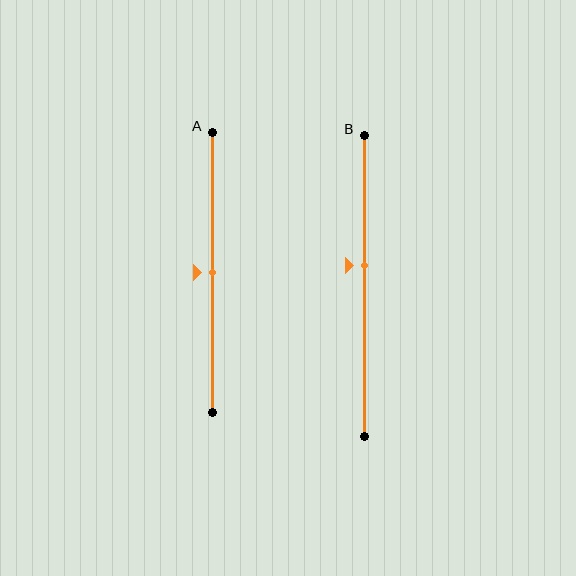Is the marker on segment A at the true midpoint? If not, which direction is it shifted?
Yes, the marker on segment A is at the true midpoint.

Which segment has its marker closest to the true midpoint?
Segment A has its marker closest to the true midpoint.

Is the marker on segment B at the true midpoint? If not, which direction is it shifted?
No, the marker on segment B is shifted upward by about 7% of the segment length.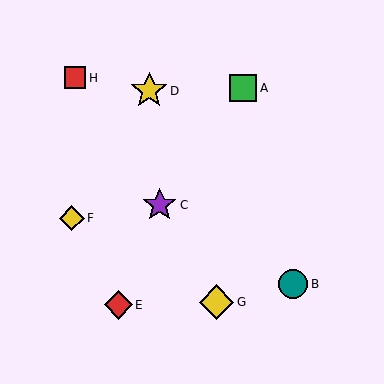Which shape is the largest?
The yellow star (labeled D) is the largest.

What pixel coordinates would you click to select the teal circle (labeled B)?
Click at (293, 284) to select the teal circle B.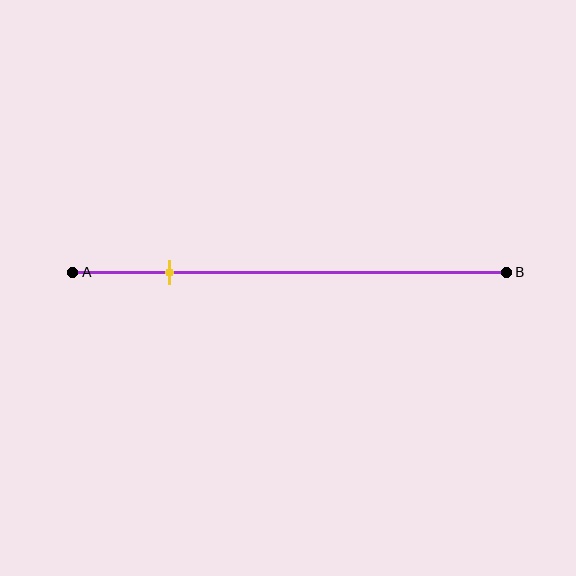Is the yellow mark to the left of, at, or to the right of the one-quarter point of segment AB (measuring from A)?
The yellow mark is approximately at the one-quarter point of segment AB.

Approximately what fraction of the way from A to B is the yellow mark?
The yellow mark is approximately 20% of the way from A to B.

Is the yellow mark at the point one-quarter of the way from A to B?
Yes, the mark is approximately at the one-quarter point.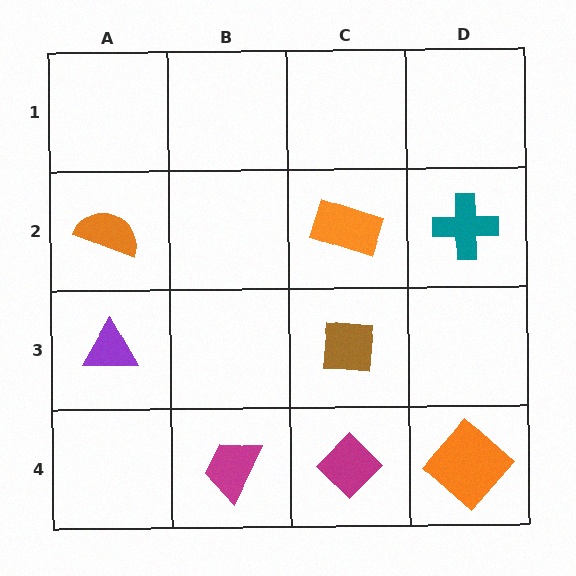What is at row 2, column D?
A teal cross.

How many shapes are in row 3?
2 shapes.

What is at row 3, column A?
A purple triangle.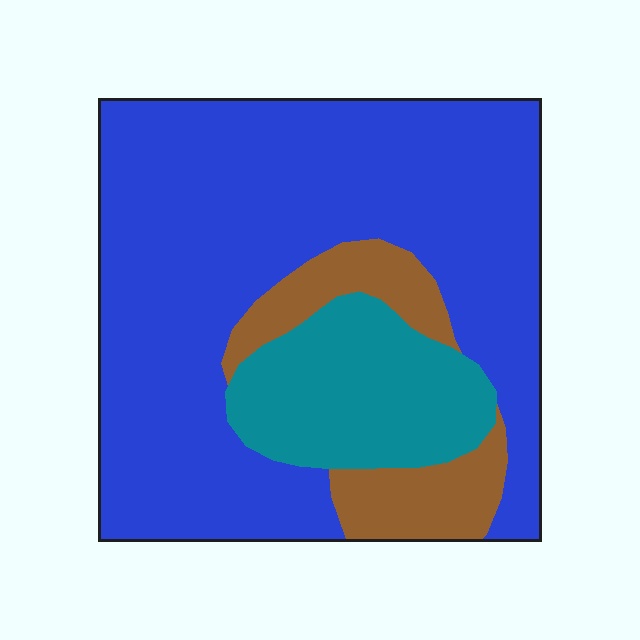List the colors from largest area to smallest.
From largest to smallest: blue, teal, brown.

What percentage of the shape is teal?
Teal covers around 20% of the shape.